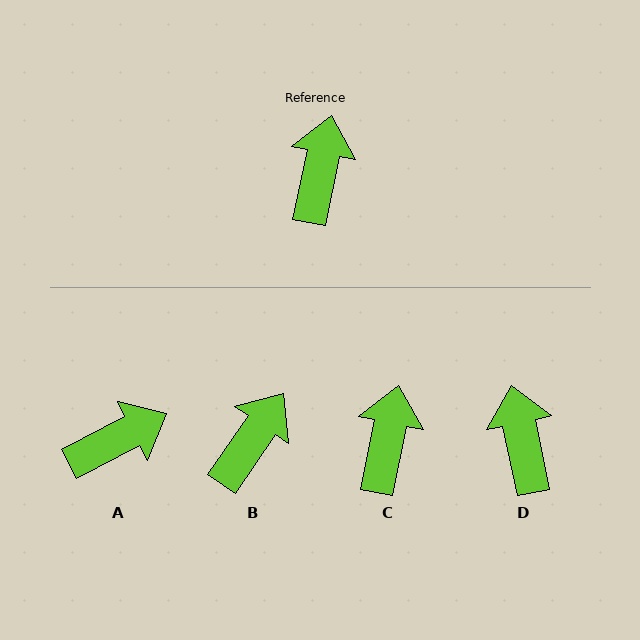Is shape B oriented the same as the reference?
No, it is off by about 23 degrees.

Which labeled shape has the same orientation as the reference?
C.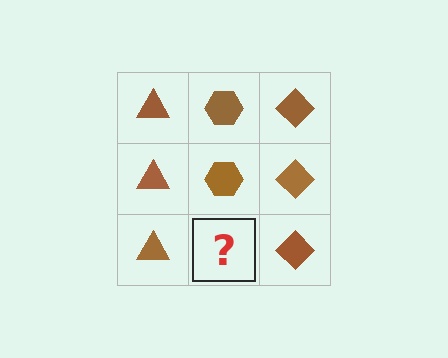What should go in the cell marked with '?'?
The missing cell should contain a brown hexagon.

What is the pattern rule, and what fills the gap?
The rule is that each column has a consistent shape. The gap should be filled with a brown hexagon.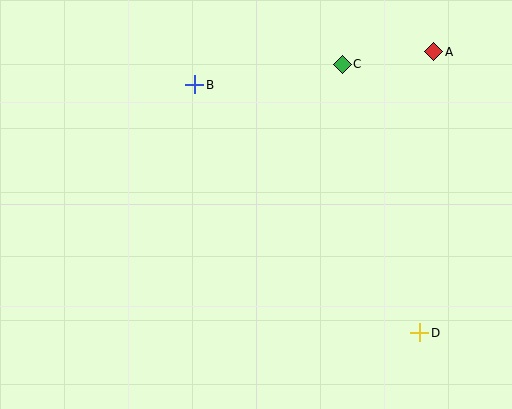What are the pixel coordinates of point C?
Point C is at (342, 64).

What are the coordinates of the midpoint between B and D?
The midpoint between B and D is at (307, 209).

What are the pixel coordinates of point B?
Point B is at (195, 85).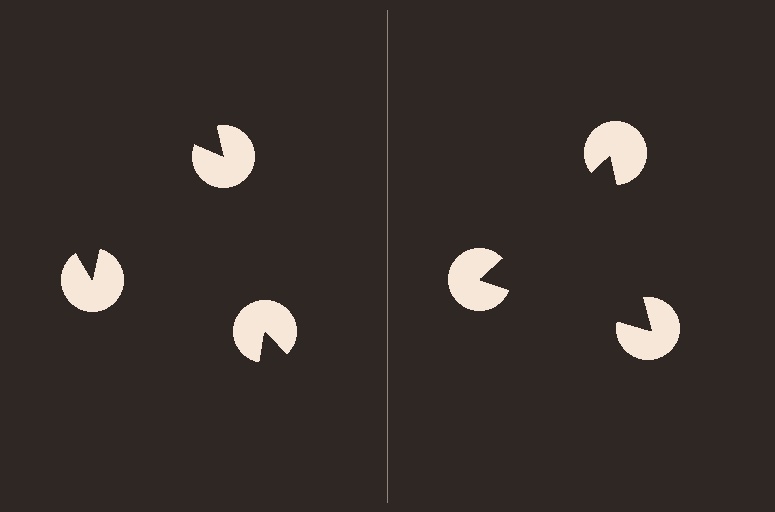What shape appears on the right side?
An illusory triangle.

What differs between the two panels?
The pac-man discs are positioned identically on both sides; only the wedge orientations differ. On the right they align to a triangle; on the left they are misaligned.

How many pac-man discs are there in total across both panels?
6 — 3 on each side.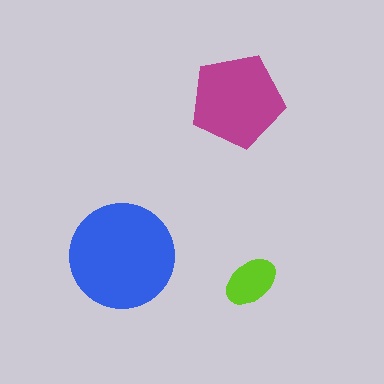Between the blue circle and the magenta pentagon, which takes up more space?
The blue circle.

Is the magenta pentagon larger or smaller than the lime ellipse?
Larger.